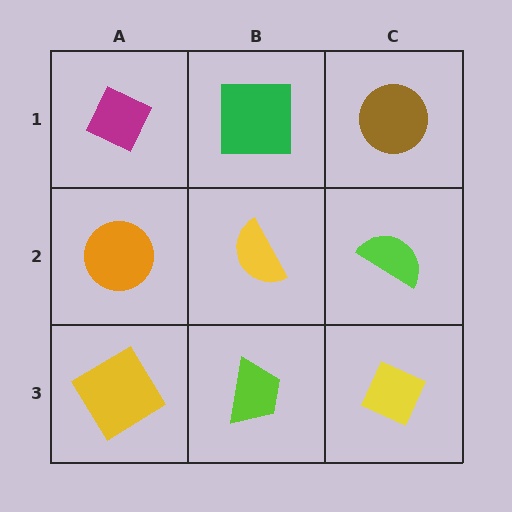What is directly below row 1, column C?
A lime semicircle.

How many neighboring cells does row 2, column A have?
3.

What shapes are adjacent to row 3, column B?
A yellow semicircle (row 2, column B), a yellow diamond (row 3, column A), a yellow diamond (row 3, column C).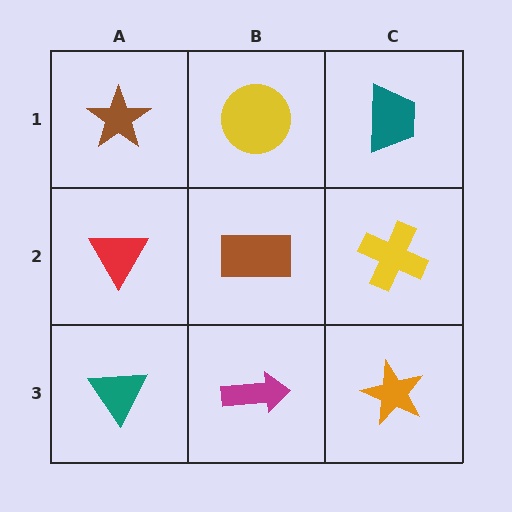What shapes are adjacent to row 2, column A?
A brown star (row 1, column A), a teal triangle (row 3, column A), a brown rectangle (row 2, column B).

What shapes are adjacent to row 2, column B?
A yellow circle (row 1, column B), a magenta arrow (row 3, column B), a red triangle (row 2, column A), a yellow cross (row 2, column C).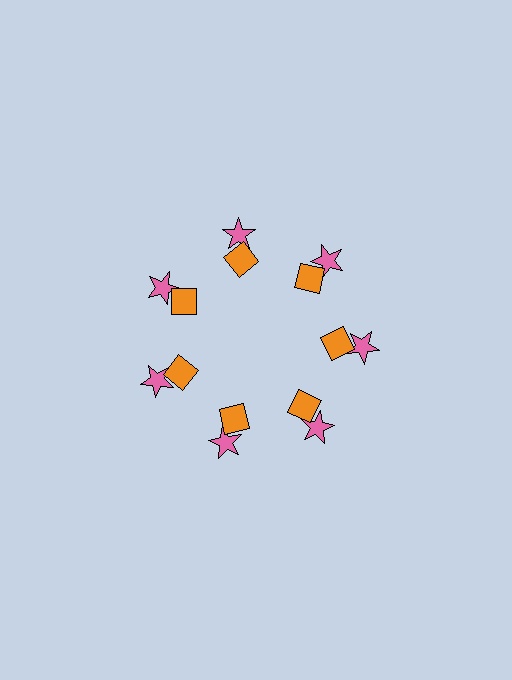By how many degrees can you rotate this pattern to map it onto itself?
The pattern maps onto itself every 51 degrees of rotation.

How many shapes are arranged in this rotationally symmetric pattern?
There are 14 shapes, arranged in 7 groups of 2.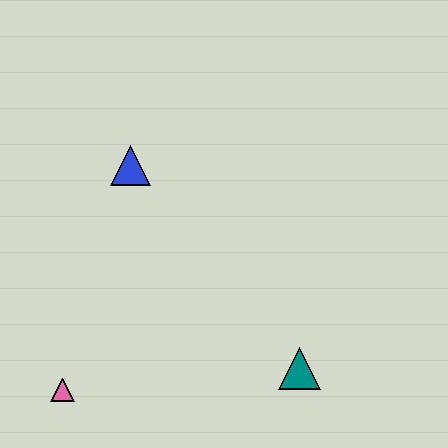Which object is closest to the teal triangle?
The pink triangle is closest to the teal triangle.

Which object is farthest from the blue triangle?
The teal triangle is farthest from the blue triangle.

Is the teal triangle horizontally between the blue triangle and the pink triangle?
No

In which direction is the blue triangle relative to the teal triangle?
The blue triangle is above the teal triangle.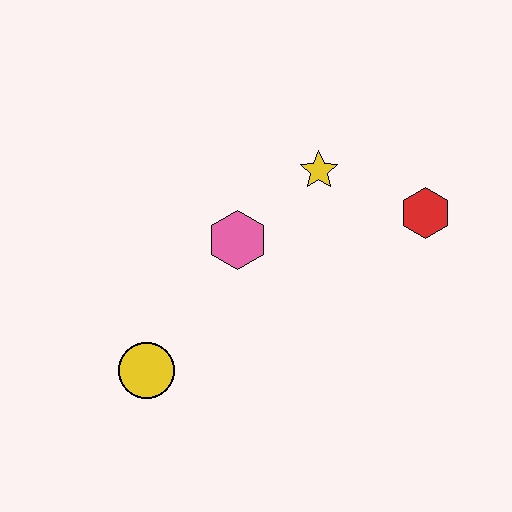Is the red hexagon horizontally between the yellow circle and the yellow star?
No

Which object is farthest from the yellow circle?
The red hexagon is farthest from the yellow circle.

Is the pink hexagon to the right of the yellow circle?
Yes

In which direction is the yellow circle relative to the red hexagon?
The yellow circle is to the left of the red hexagon.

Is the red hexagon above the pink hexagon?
Yes